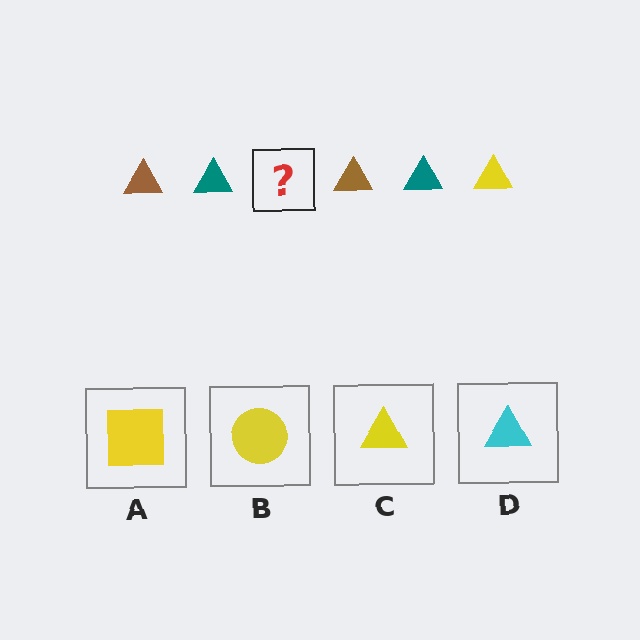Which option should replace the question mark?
Option C.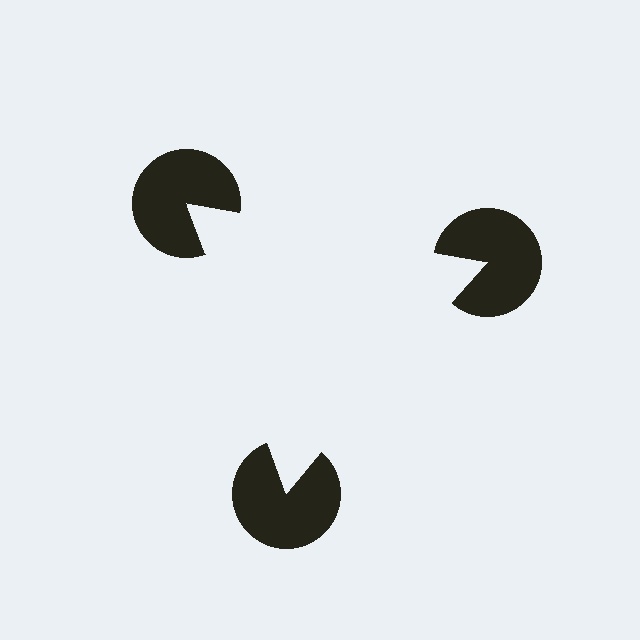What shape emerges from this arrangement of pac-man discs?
An illusory triangle — its edges are inferred from the aligned wedge cuts in the pac-man discs, not physically drawn.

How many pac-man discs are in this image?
There are 3 — one at each vertex of the illusory triangle.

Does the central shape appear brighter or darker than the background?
It typically appears slightly brighter than the background, even though no actual brightness change is drawn.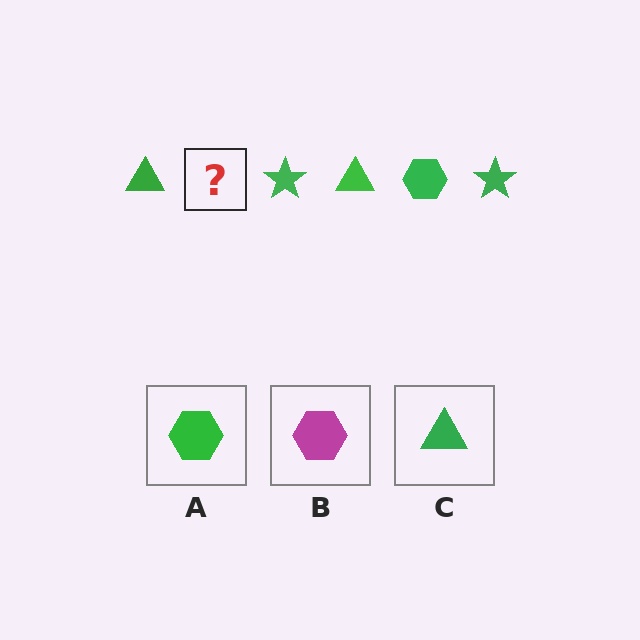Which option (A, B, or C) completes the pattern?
A.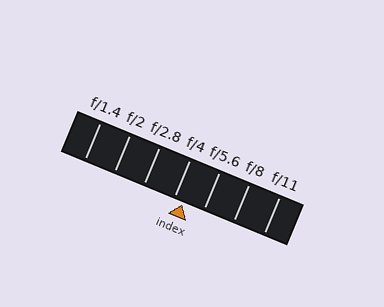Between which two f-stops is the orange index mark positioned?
The index mark is between f/4 and f/5.6.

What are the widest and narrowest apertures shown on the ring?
The widest aperture shown is f/1.4 and the narrowest is f/11.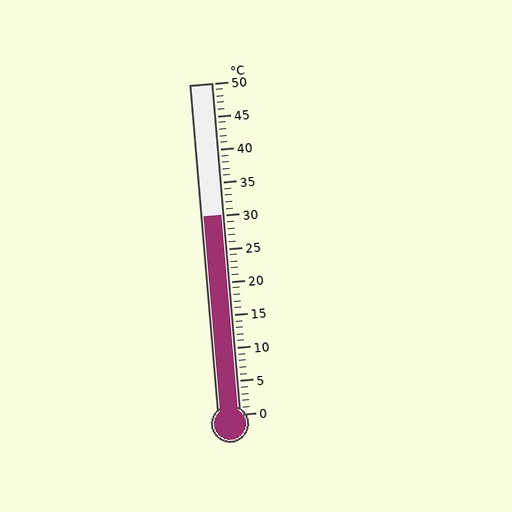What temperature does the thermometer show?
The thermometer shows approximately 30°C.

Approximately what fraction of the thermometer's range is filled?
The thermometer is filled to approximately 60% of its range.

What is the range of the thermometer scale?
The thermometer scale ranges from 0°C to 50°C.